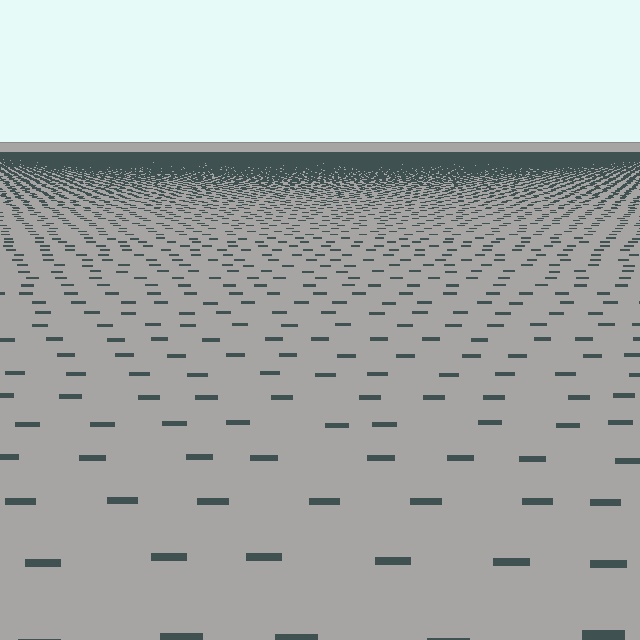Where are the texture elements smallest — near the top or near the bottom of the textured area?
Near the top.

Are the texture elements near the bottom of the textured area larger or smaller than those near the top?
Larger. Near the bottom, elements are closer to the viewer and appear at a bigger on-screen size.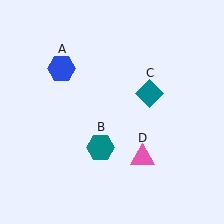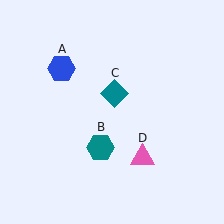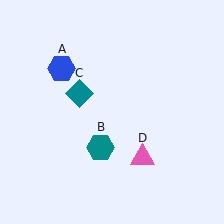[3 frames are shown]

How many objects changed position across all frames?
1 object changed position: teal diamond (object C).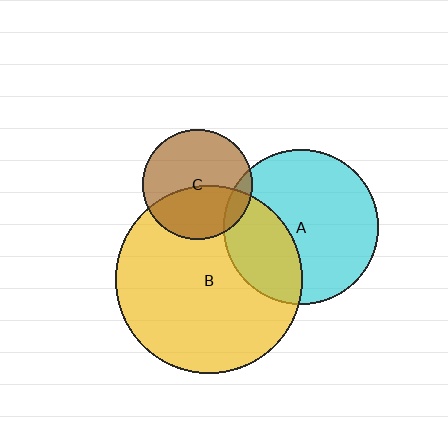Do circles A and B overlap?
Yes.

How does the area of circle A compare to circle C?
Approximately 2.0 times.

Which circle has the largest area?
Circle B (yellow).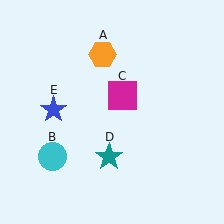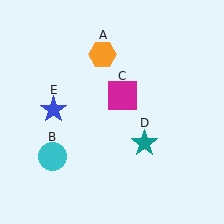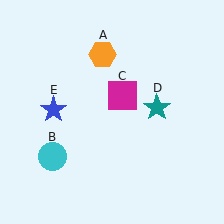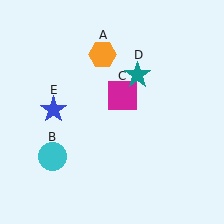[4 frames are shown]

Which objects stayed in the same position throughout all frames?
Orange hexagon (object A) and cyan circle (object B) and magenta square (object C) and blue star (object E) remained stationary.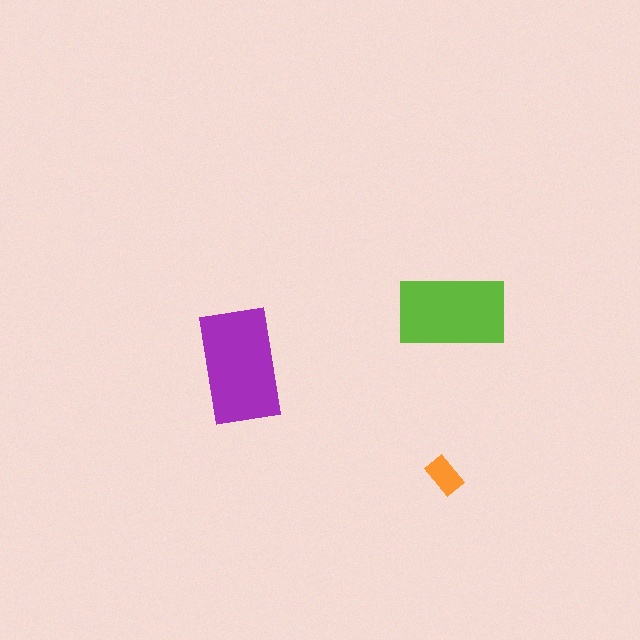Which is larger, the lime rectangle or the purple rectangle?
The purple one.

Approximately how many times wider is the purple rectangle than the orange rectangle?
About 3 times wider.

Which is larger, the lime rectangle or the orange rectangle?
The lime one.